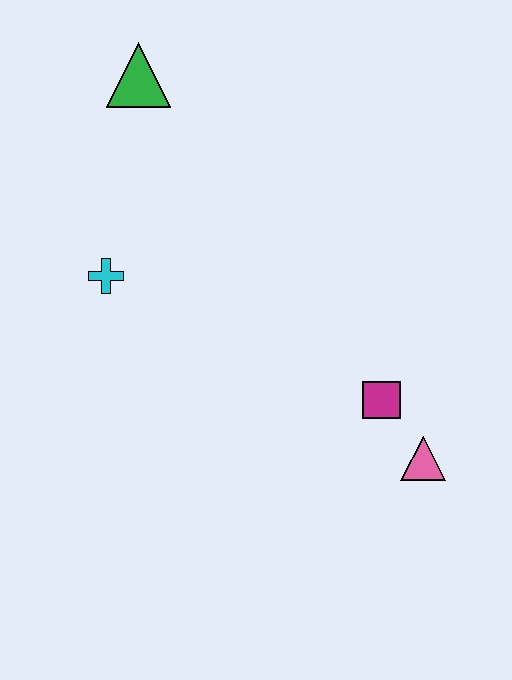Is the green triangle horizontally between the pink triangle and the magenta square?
No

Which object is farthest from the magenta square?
The green triangle is farthest from the magenta square.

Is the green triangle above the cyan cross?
Yes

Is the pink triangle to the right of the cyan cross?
Yes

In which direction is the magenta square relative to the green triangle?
The magenta square is below the green triangle.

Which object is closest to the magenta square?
The pink triangle is closest to the magenta square.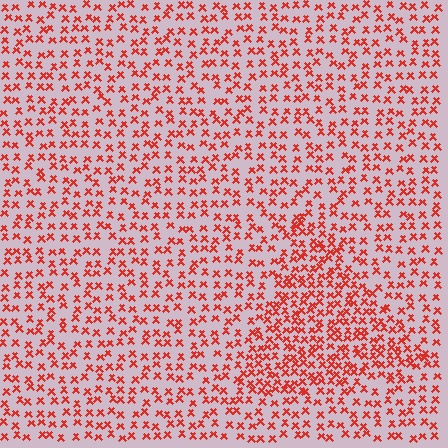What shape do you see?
I see a triangle.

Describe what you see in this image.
The image contains small red elements arranged at two different densities. A triangle-shaped region is visible where the elements are more densely packed than the surrounding area.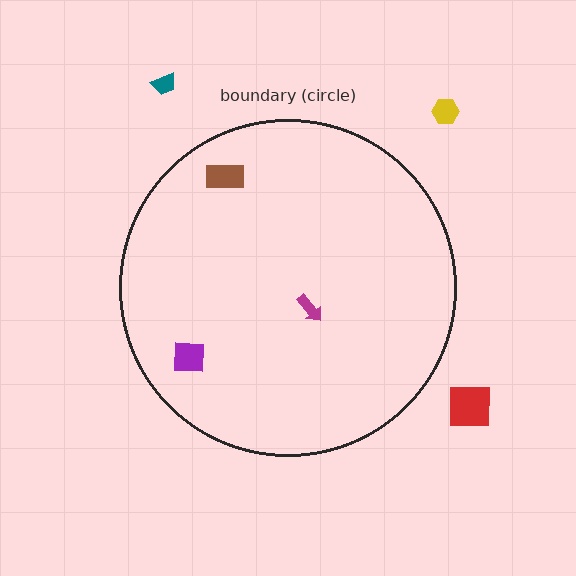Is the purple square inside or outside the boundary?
Inside.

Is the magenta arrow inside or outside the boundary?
Inside.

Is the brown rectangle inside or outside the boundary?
Inside.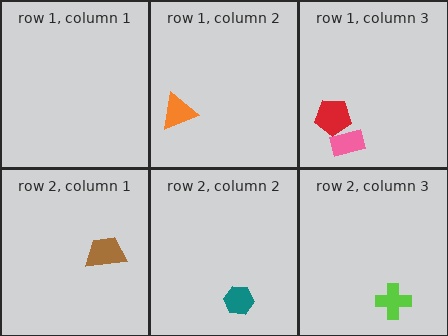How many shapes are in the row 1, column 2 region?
1.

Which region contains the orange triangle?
The row 1, column 2 region.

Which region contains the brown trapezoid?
The row 2, column 1 region.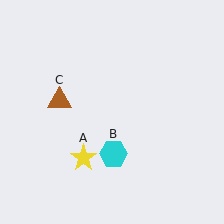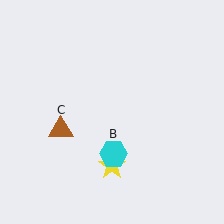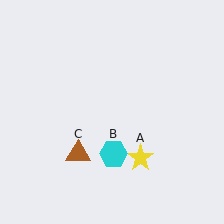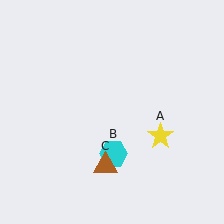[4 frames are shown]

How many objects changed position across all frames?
2 objects changed position: yellow star (object A), brown triangle (object C).